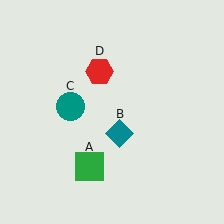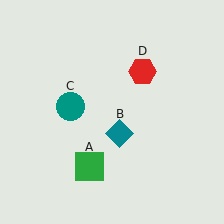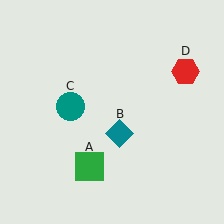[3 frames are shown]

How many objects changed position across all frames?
1 object changed position: red hexagon (object D).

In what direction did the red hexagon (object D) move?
The red hexagon (object D) moved right.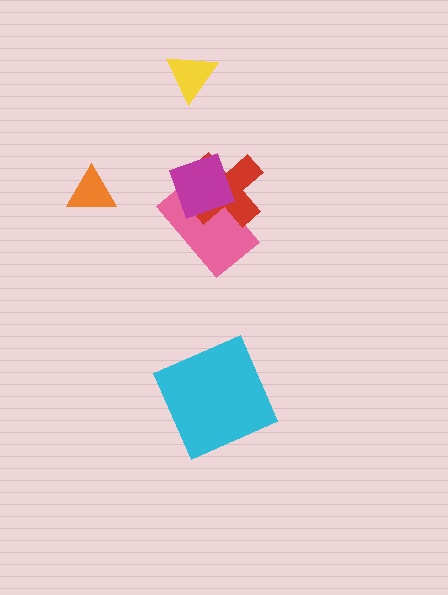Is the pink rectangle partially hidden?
Yes, it is partially covered by another shape.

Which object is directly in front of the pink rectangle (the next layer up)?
The red cross is directly in front of the pink rectangle.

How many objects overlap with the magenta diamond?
2 objects overlap with the magenta diamond.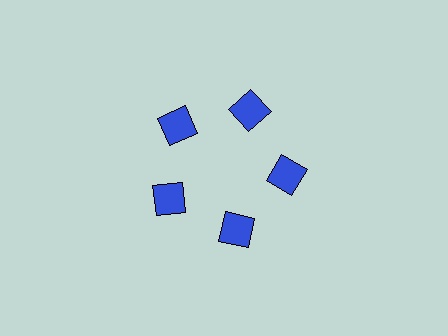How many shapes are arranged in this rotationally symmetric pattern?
There are 5 shapes, arranged in 5 groups of 1.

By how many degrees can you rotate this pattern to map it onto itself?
The pattern maps onto itself every 72 degrees of rotation.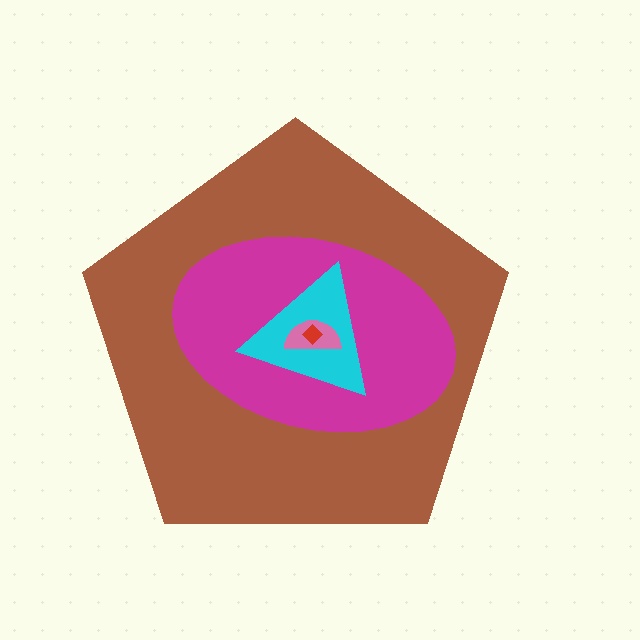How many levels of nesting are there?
5.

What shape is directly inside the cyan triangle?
The pink semicircle.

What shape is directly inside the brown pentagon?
The magenta ellipse.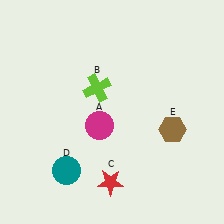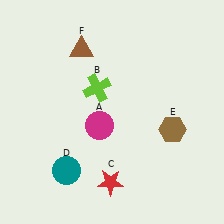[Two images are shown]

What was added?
A brown triangle (F) was added in Image 2.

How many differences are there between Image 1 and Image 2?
There is 1 difference between the two images.